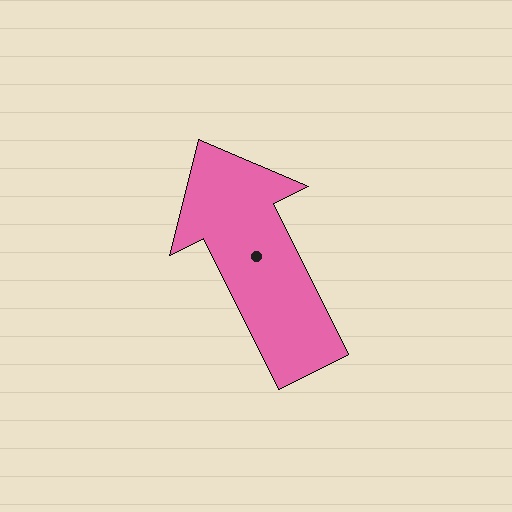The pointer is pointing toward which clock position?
Roughly 11 o'clock.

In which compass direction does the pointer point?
Northwest.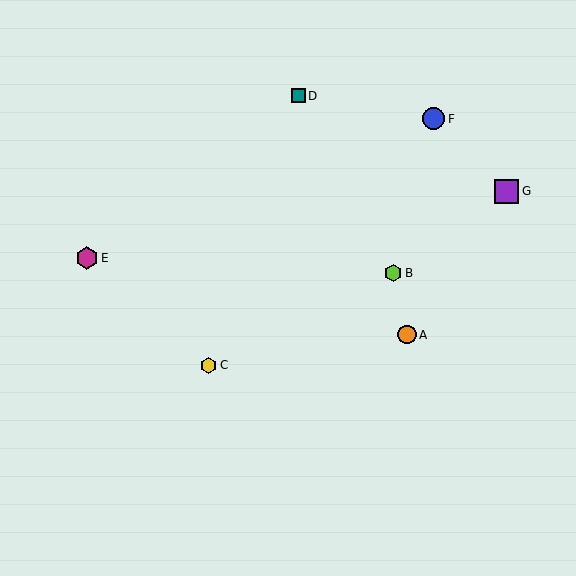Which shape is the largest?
The purple square (labeled G) is the largest.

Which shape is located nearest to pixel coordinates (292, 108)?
The teal square (labeled D) at (298, 96) is nearest to that location.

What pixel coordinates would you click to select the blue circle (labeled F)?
Click at (434, 119) to select the blue circle F.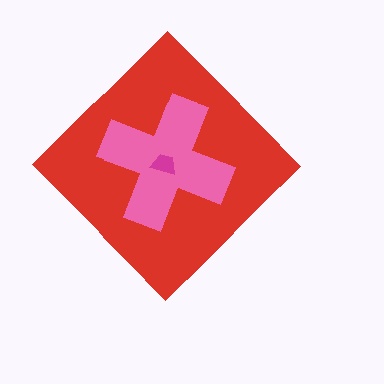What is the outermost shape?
The red diamond.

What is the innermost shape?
The magenta trapezoid.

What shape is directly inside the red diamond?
The pink cross.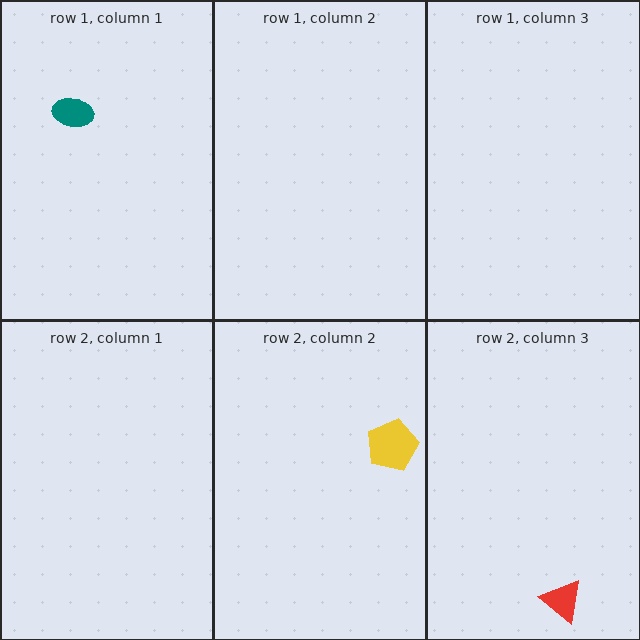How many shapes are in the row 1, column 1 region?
1.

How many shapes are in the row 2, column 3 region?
1.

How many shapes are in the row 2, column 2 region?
1.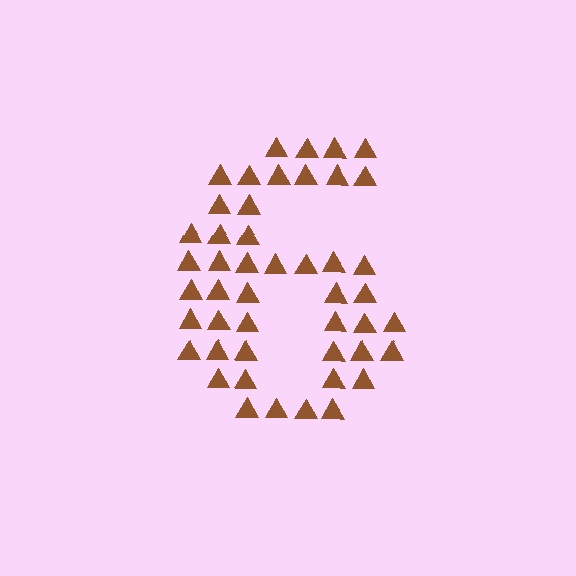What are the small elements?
The small elements are triangles.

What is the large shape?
The large shape is the digit 6.